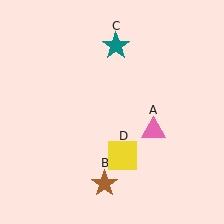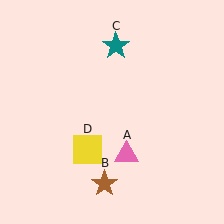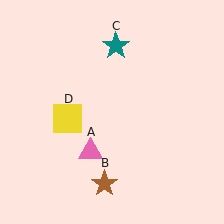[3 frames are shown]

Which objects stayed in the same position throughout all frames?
Brown star (object B) and teal star (object C) remained stationary.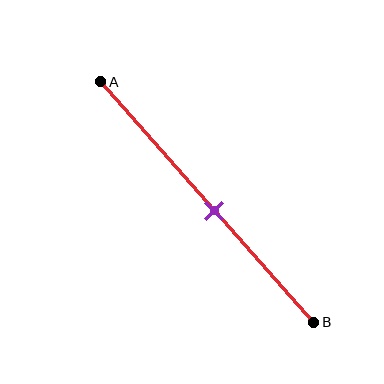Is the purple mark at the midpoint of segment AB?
No, the mark is at about 55% from A, not at the 50% midpoint.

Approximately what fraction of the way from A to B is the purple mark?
The purple mark is approximately 55% of the way from A to B.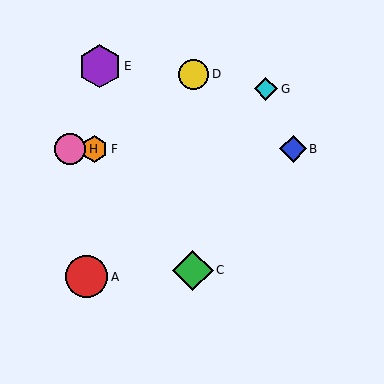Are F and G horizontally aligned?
No, F is at y≈149 and G is at y≈89.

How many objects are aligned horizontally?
3 objects (B, F, H) are aligned horizontally.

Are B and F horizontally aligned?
Yes, both are at y≈149.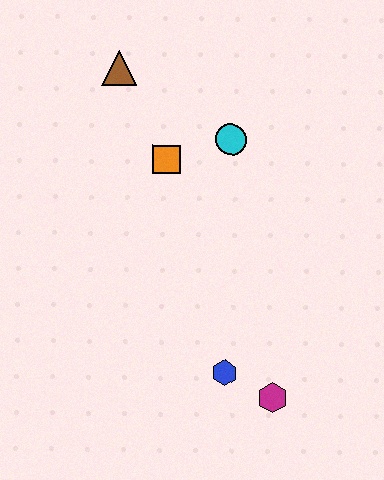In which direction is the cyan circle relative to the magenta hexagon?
The cyan circle is above the magenta hexagon.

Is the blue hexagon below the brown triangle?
Yes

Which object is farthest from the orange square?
The magenta hexagon is farthest from the orange square.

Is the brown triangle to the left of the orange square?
Yes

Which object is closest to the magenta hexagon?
The blue hexagon is closest to the magenta hexagon.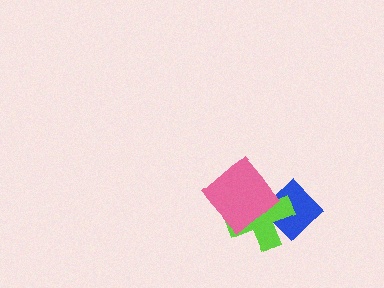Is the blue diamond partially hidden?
Yes, it is partially covered by another shape.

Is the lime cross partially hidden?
Yes, it is partially covered by another shape.